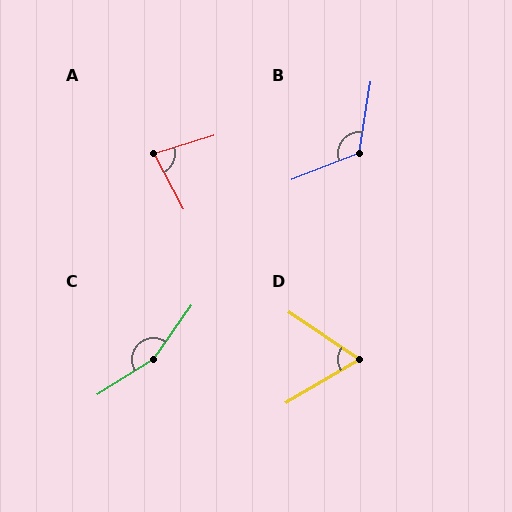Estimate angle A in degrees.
Approximately 79 degrees.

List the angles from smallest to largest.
D (65°), A (79°), B (121°), C (157°).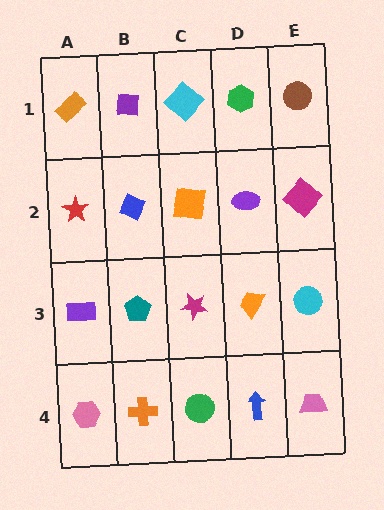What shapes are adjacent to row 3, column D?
A purple ellipse (row 2, column D), a blue arrow (row 4, column D), a magenta star (row 3, column C), a cyan circle (row 3, column E).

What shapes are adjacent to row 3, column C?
An orange square (row 2, column C), a green circle (row 4, column C), a teal pentagon (row 3, column B), an orange trapezoid (row 3, column D).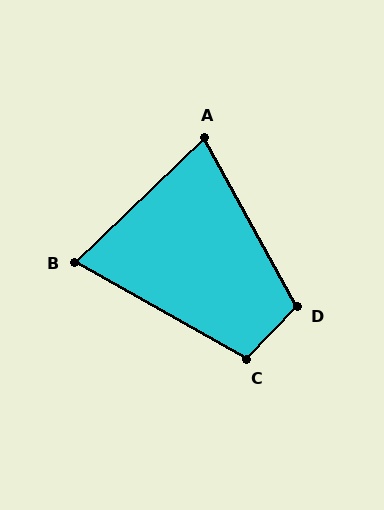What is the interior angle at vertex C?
Approximately 105 degrees (obtuse).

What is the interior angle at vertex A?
Approximately 75 degrees (acute).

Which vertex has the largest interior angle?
D, at approximately 107 degrees.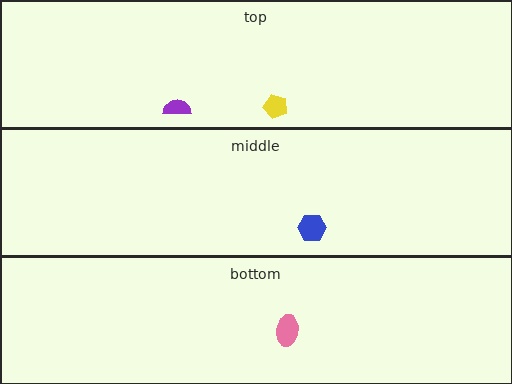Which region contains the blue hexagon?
The middle region.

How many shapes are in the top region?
2.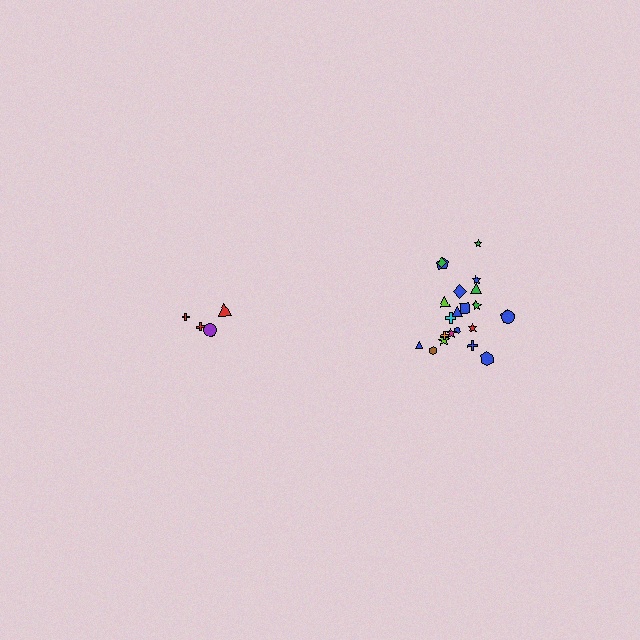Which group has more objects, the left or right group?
The right group.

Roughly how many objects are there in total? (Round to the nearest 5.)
Roughly 25 objects in total.